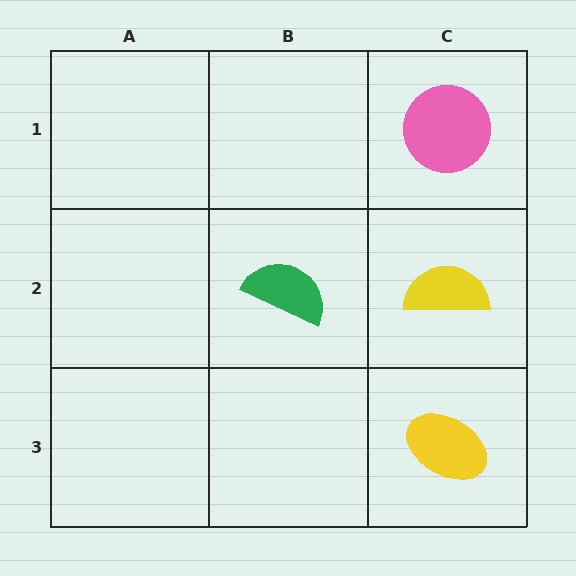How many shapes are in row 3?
1 shape.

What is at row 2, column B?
A green semicircle.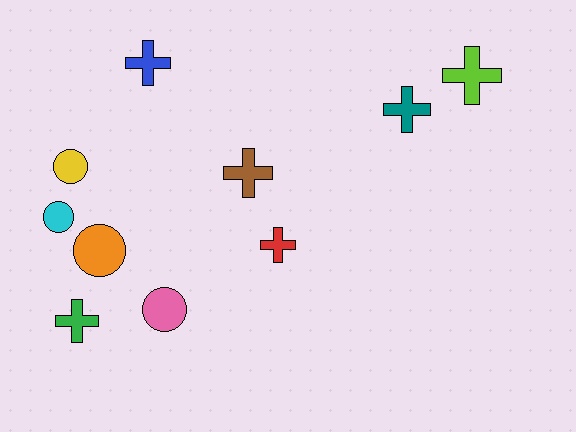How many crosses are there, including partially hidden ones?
There are 6 crosses.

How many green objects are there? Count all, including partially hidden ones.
There is 1 green object.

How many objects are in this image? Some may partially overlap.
There are 10 objects.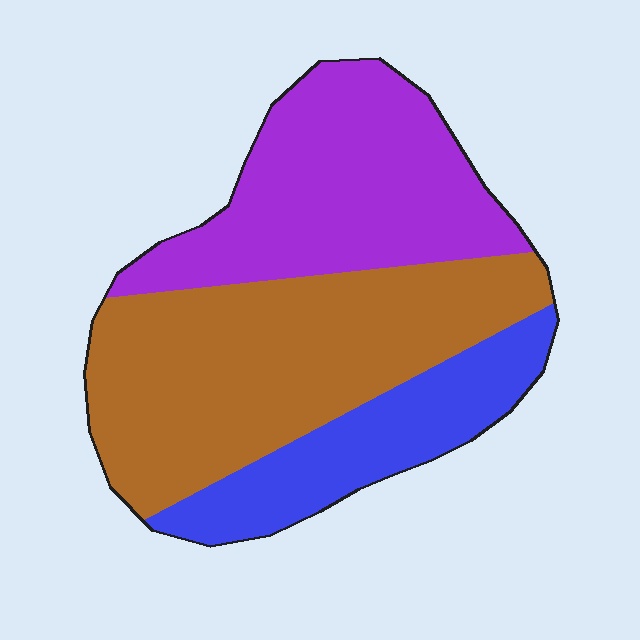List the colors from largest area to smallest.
From largest to smallest: brown, purple, blue.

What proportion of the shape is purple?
Purple takes up about one third (1/3) of the shape.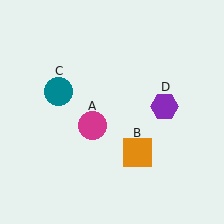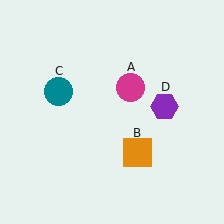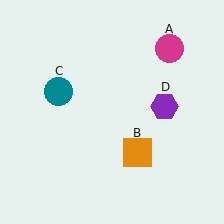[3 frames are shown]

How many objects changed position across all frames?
1 object changed position: magenta circle (object A).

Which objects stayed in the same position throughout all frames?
Orange square (object B) and teal circle (object C) and purple hexagon (object D) remained stationary.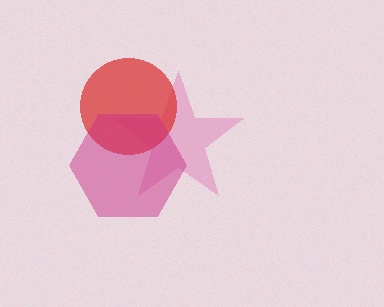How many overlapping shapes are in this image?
There are 3 overlapping shapes in the image.